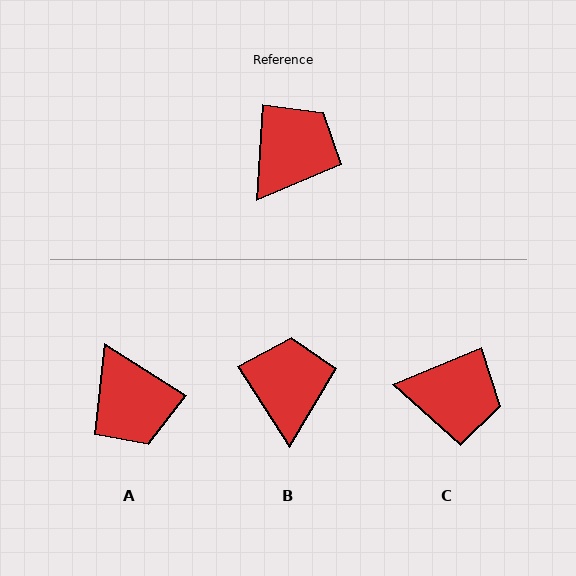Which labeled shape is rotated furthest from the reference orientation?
A, about 120 degrees away.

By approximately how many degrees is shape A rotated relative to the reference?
Approximately 120 degrees clockwise.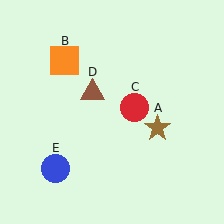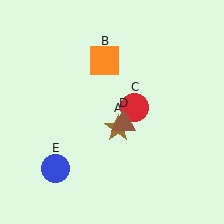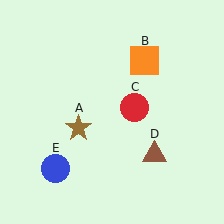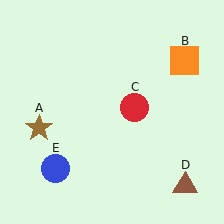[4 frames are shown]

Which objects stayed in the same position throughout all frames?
Red circle (object C) and blue circle (object E) remained stationary.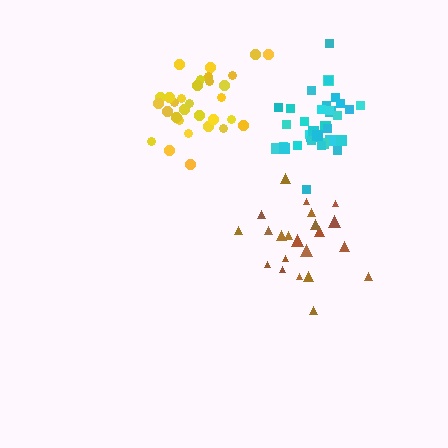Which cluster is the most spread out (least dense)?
Brown.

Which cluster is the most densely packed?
Cyan.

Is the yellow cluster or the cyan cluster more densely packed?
Cyan.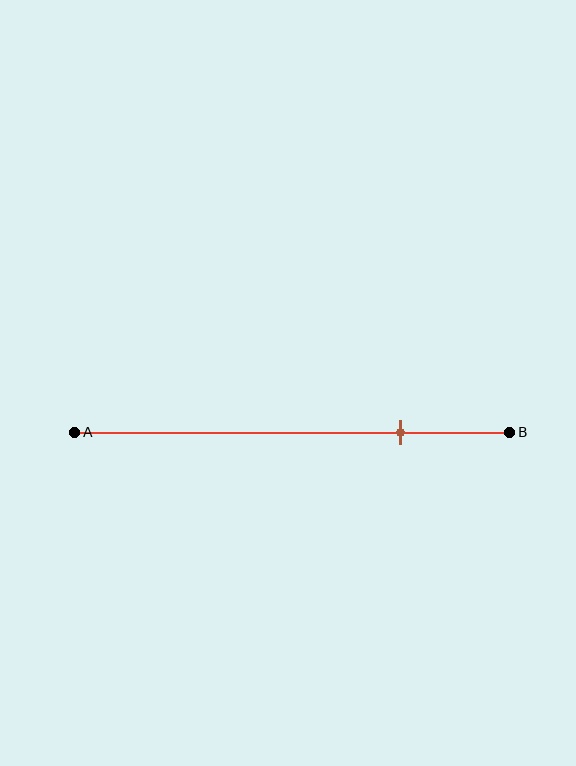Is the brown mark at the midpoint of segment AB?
No, the mark is at about 75% from A, not at the 50% midpoint.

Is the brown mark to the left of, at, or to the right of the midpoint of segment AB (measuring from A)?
The brown mark is to the right of the midpoint of segment AB.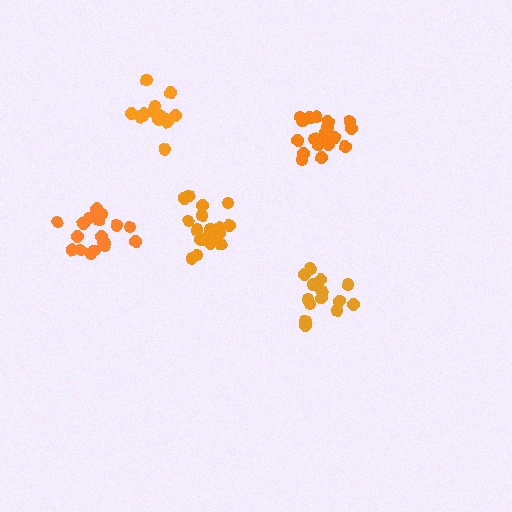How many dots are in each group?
Group 1: 15 dots, Group 2: 18 dots, Group 3: 15 dots, Group 4: 19 dots, Group 5: 18 dots (85 total).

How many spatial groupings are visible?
There are 5 spatial groupings.